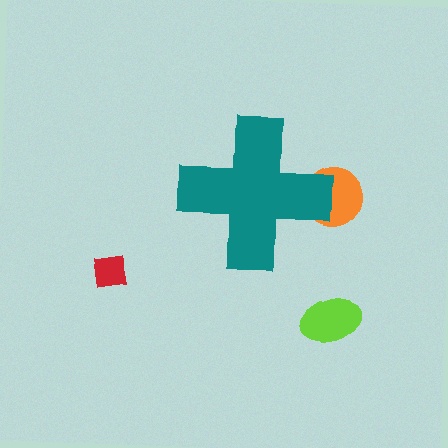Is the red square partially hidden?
No, the red square is fully visible.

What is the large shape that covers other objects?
A teal cross.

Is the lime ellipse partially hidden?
No, the lime ellipse is fully visible.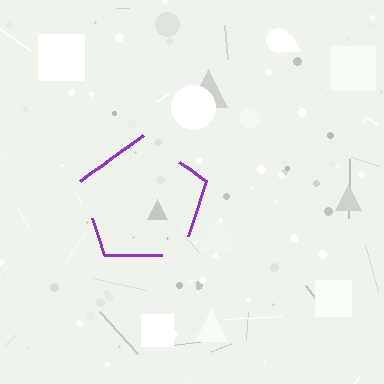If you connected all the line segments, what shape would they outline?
They would outline a pentagon.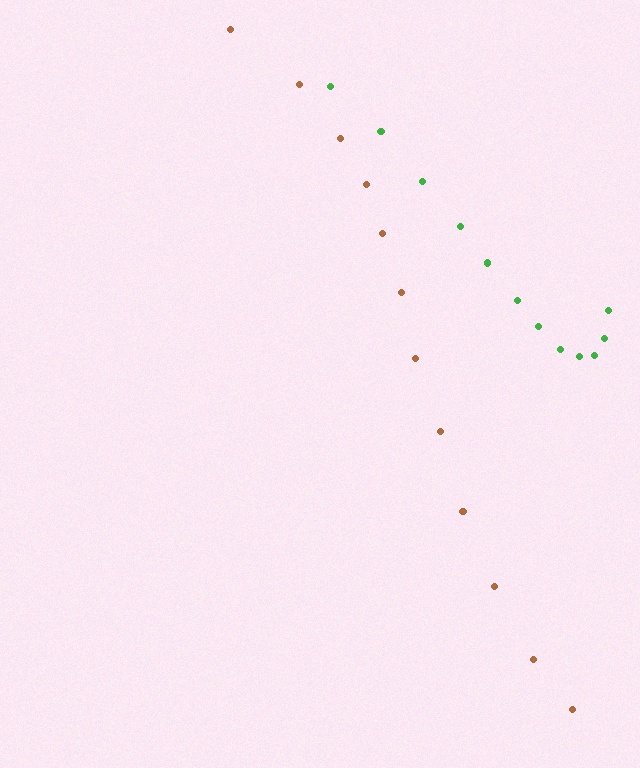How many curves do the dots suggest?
There are 2 distinct paths.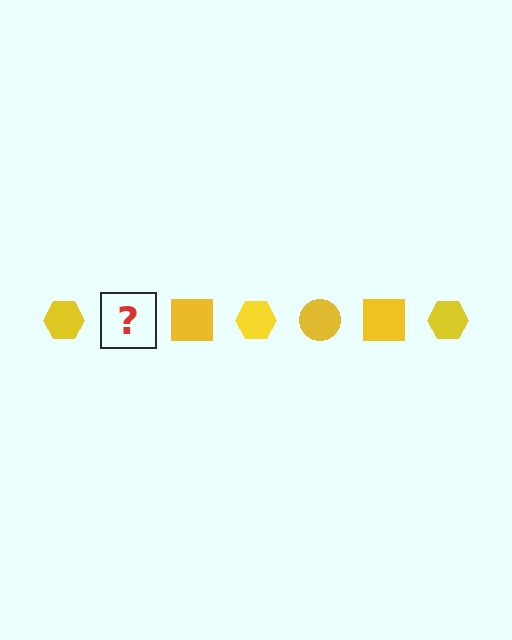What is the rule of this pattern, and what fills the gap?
The rule is that the pattern cycles through hexagon, circle, square shapes in yellow. The gap should be filled with a yellow circle.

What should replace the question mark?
The question mark should be replaced with a yellow circle.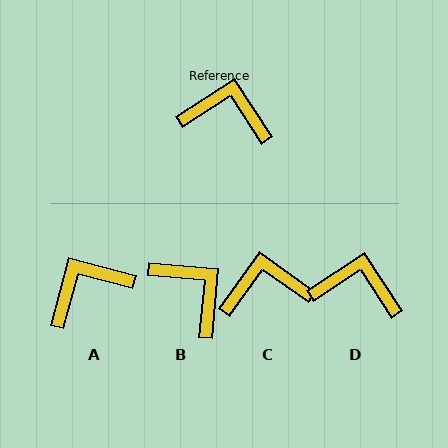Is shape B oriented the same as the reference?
No, it is off by about 38 degrees.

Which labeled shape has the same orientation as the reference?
D.